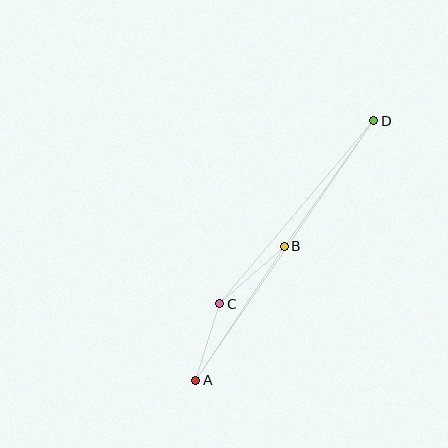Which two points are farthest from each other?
Points A and D are farthest from each other.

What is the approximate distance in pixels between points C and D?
The distance between C and D is approximately 239 pixels.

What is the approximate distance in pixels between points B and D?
The distance between B and D is approximately 154 pixels.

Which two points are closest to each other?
Points A and C are closest to each other.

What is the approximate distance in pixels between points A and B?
The distance between A and B is approximately 161 pixels.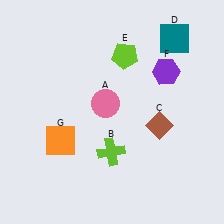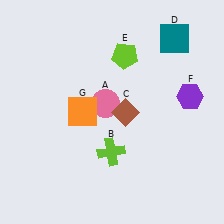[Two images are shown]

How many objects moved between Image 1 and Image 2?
3 objects moved between the two images.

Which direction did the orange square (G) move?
The orange square (G) moved up.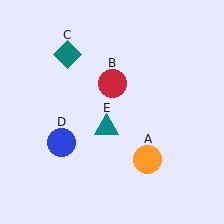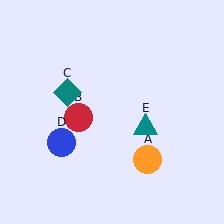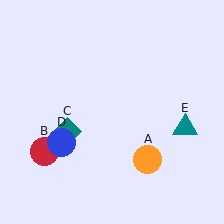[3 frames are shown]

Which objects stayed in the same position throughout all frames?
Orange circle (object A) and blue circle (object D) remained stationary.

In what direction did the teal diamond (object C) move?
The teal diamond (object C) moved down.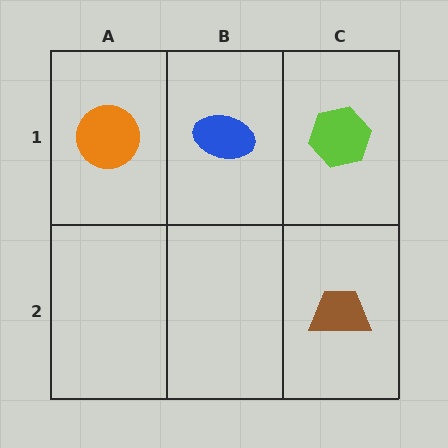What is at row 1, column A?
An orange circle.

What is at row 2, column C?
A brown trapezoid.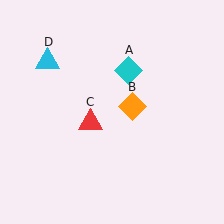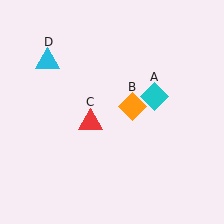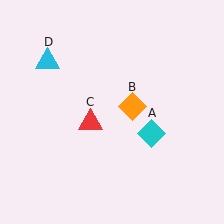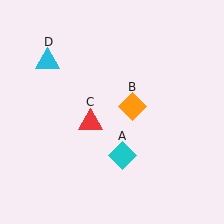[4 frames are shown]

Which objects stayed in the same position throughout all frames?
Orange diamond (object B) and red triangle (object C) and cyan triangle (object D) remained stationary.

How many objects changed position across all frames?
1 object changed position: cyan diamond (object A).